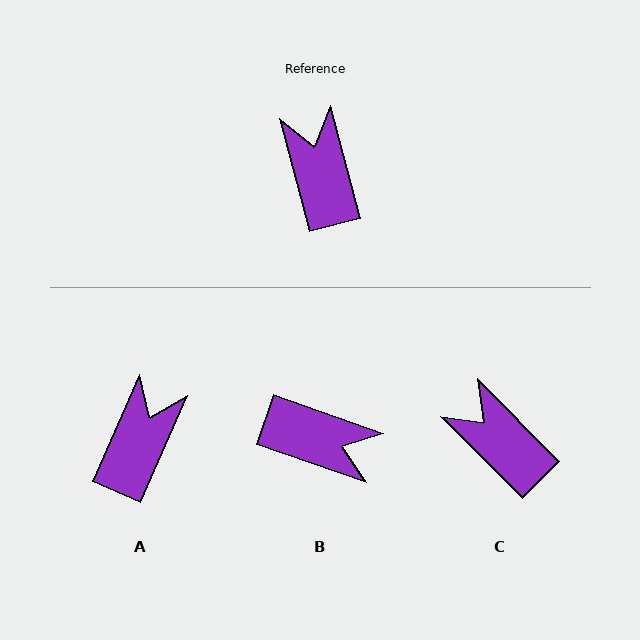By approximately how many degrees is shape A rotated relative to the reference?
Approximately 38 degrees clockwise.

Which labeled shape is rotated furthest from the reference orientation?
B, about 124 degrees away.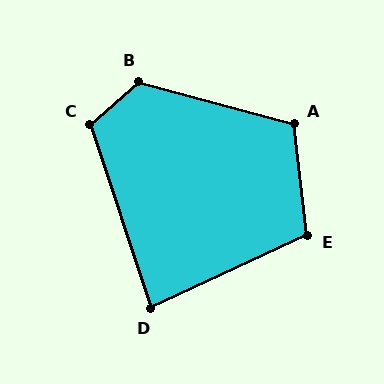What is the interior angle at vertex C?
Approximately 113 degrees (obtuse).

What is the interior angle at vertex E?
Approximately 108 degrees (obtuse).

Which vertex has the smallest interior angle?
D, at approximately 84 degrees.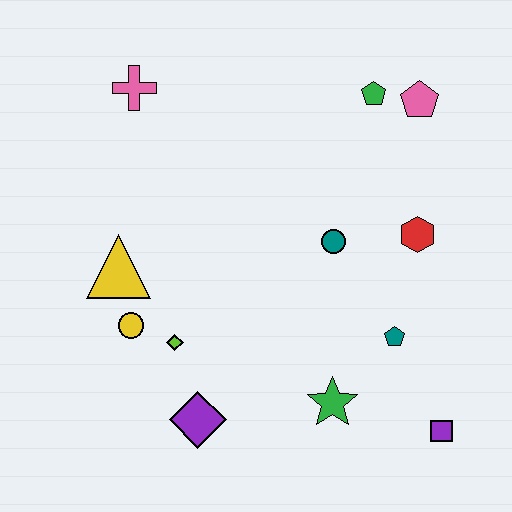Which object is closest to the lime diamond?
The yellow circle is closest to the lime diamond.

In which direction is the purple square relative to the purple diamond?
The purple square is to the right of the purple diamond.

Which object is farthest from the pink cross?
The purple square is farthest from the pink cross.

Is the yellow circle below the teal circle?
Yes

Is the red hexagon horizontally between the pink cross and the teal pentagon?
No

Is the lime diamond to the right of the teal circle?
No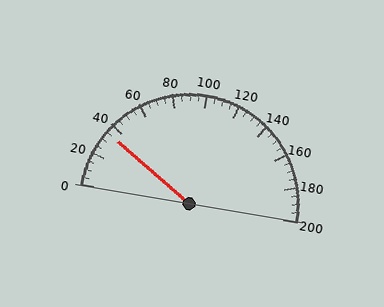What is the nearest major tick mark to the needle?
The nearest major tick mark is 40.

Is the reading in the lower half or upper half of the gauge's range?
The reading is in the lower half of the range (0 to 200).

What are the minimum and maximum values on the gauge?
The gauge ranges from 0 to 200.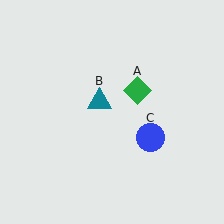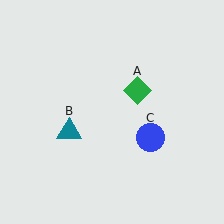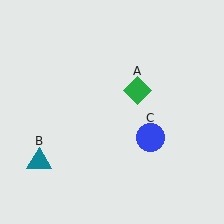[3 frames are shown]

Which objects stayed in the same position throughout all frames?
Green diamond (object A) and blue circle (object C) remained stationary.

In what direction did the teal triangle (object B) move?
The teal triangle (object B) moved down and to the left.